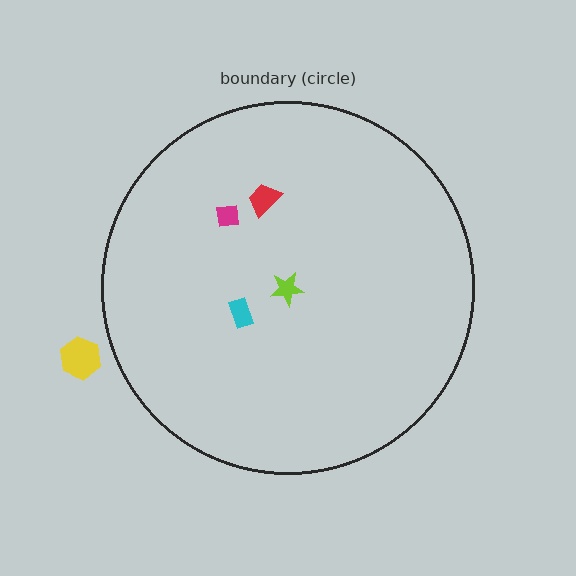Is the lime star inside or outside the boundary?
Inside.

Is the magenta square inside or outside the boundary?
Inside.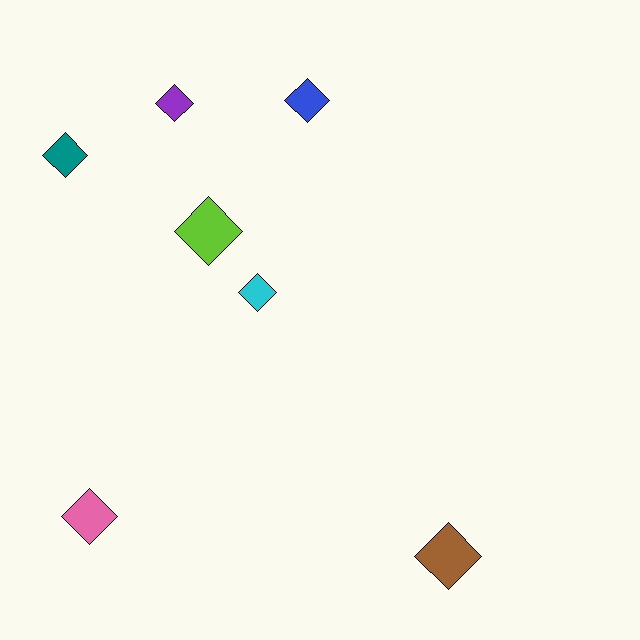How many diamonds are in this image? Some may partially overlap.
There are 7 diamonds.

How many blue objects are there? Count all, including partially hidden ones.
There is 1 blue object.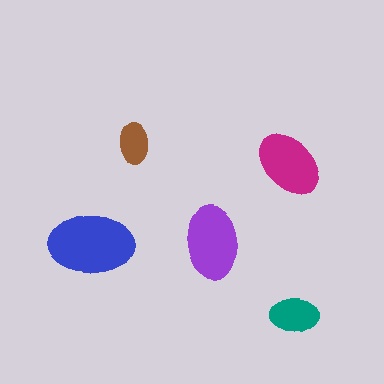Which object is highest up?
The brown ellipse is topmost.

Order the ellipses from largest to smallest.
the blue one, the purple one, the magenta one, the teal one, the brown one.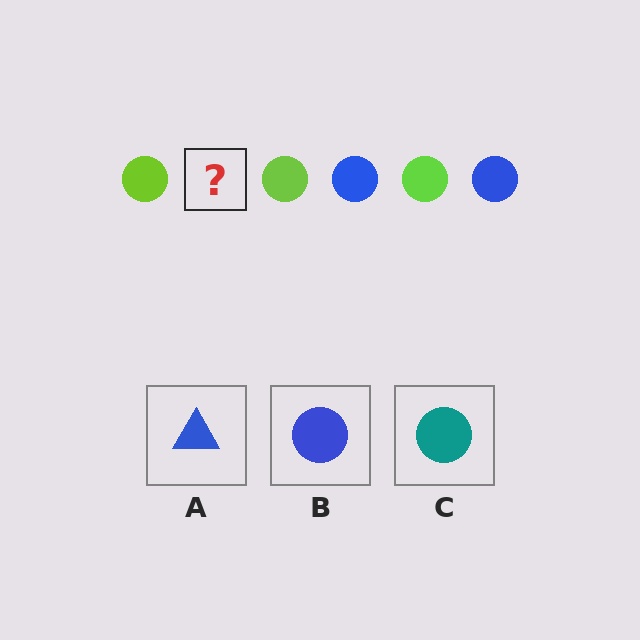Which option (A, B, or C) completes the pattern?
B.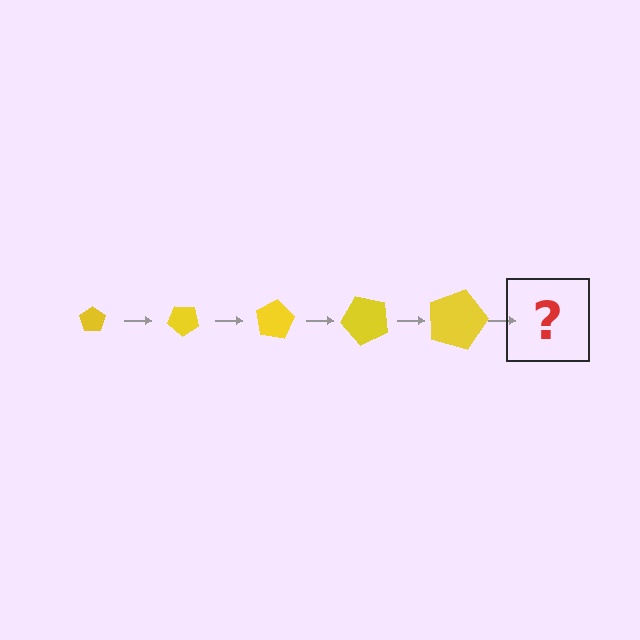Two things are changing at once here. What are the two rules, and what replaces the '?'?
The two rules are that the pentagon grows larger each step and it rotates 40 degrees each step. The '?' should be a pentagon, larger than the previous one and rotated 200 degrees from the start.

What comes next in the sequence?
The next element should be a pentagon, larger than the previous one and rotated 200 degrees from the start.